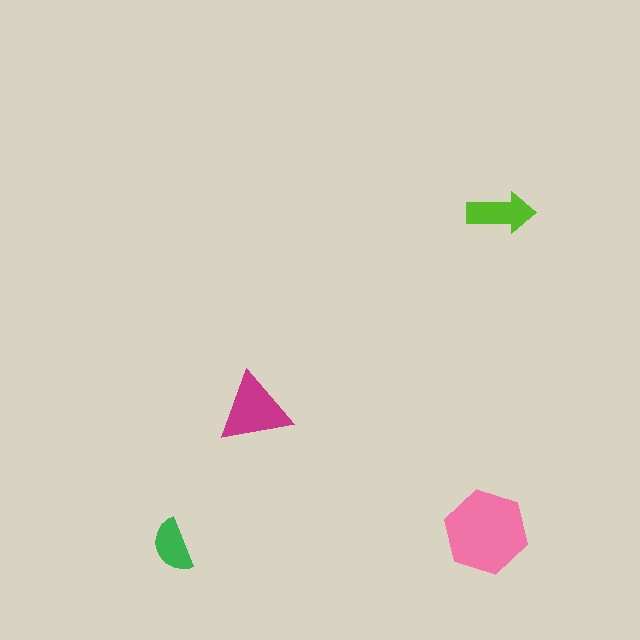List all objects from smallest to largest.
The green semicircle, the lime arrow, the magenta triangle, the pink hexagon.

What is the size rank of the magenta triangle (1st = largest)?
2nd.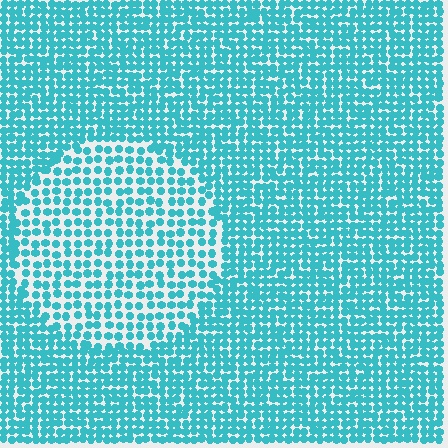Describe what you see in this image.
The image contains small cyan elements arranged at two different densities. A circle-shaped region is visible where the elements are less densely packed than the surrounding area.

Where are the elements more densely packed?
The elements are more densely packed outside the circle boundary.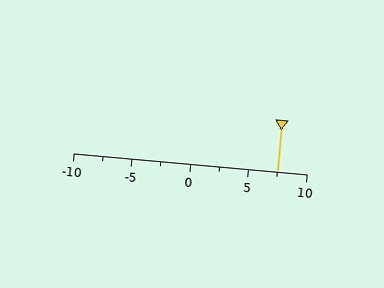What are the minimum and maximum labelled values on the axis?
The axis runs from -10 to 10.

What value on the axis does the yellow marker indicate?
The marker indicates approximately 7.5.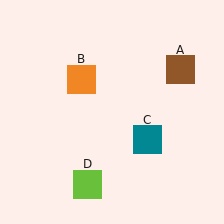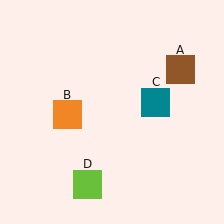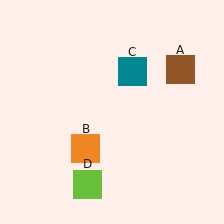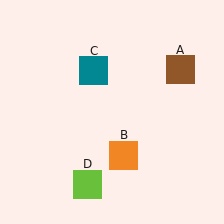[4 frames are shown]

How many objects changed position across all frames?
2 objects changed position: orange square (object B), teal square (object C).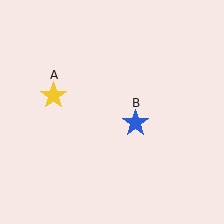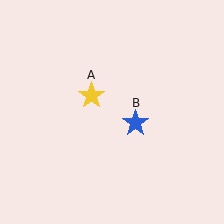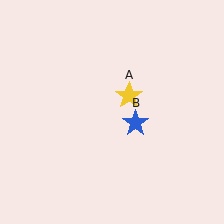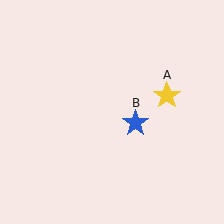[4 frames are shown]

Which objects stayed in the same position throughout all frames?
Blue star (object B) remained stationary.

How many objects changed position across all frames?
1 object changed position: yellow star (object A).